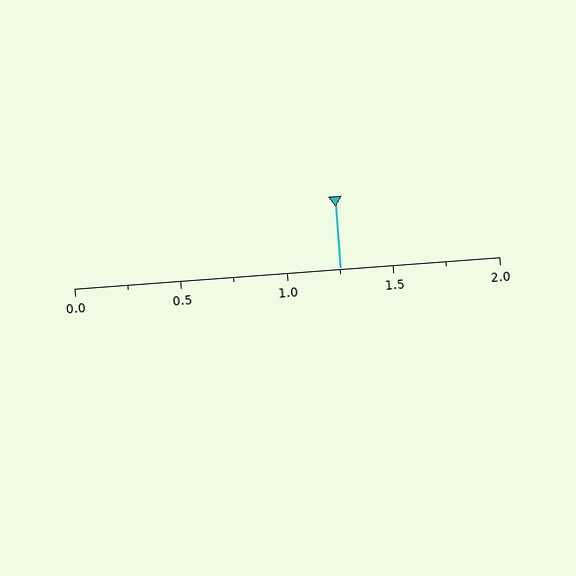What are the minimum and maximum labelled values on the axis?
The axis runs from 0.0 to 2.0.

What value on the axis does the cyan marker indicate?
The marker indicates approximately 1.25.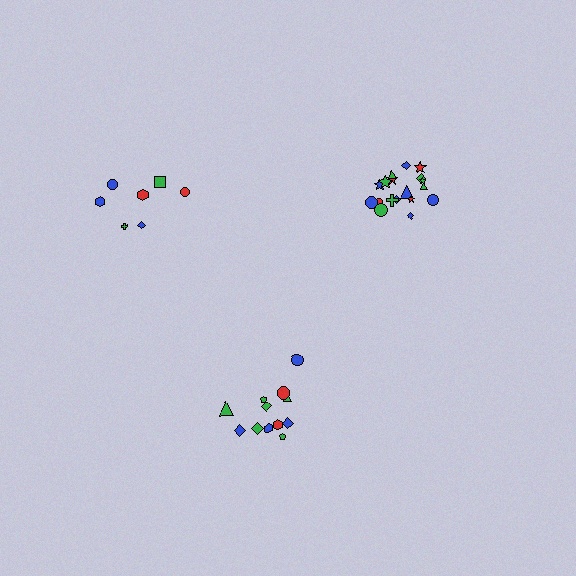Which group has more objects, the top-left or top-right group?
The top-right group.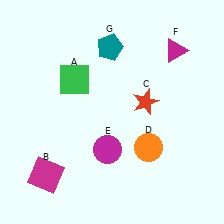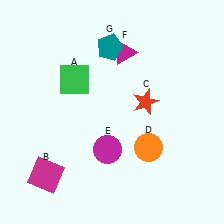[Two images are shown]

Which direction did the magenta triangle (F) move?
The magenta triangle (F) moved left.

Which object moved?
The magenta triangle (F) moved left.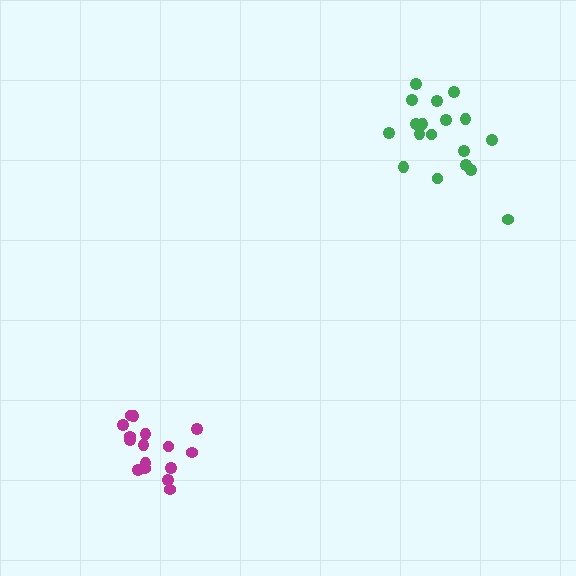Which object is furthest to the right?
The green cluster is rightmost.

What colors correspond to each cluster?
The clusters are colored: green, magenta.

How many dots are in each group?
Group 1: 18 dots, Group 2: 16 dots (34 total).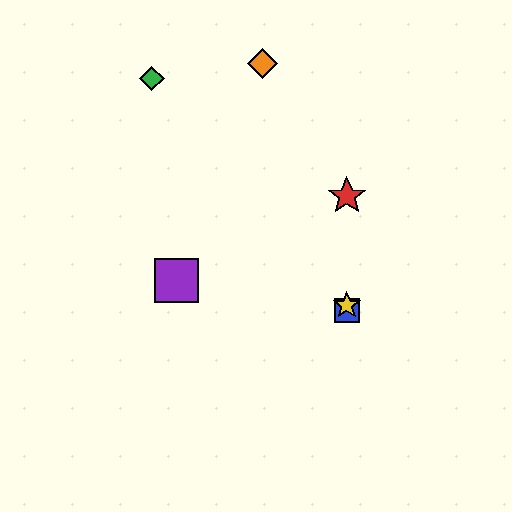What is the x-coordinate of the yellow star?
The yellow star is at x≈347.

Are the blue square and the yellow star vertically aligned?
Yes, both are at x≈347.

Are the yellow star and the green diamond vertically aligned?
No, the yellow star is at x≈347 and the green diamond is at x≈152.